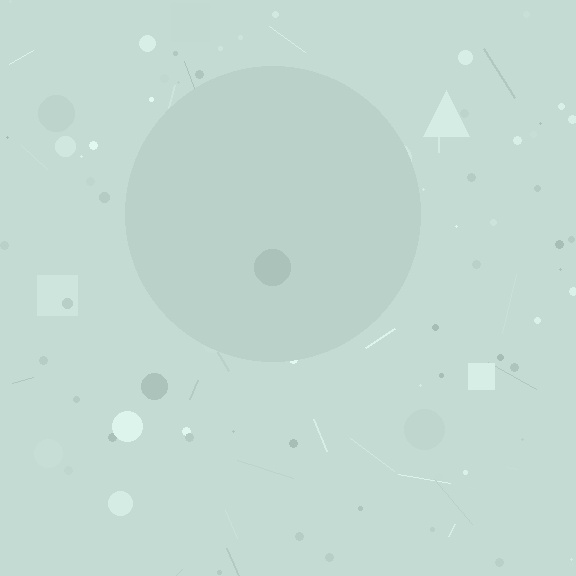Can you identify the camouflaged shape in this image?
The camouflaged shape is a circle.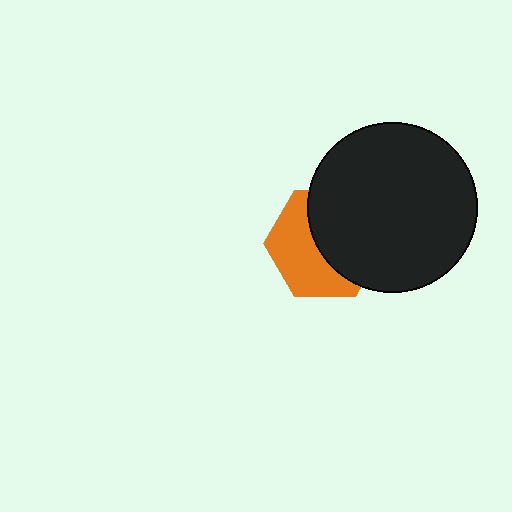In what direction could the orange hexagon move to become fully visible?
The orange hexagon could move left. That would shift it out from behind the black circle entirely.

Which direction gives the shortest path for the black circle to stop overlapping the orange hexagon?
Moving right gives the shortest separation.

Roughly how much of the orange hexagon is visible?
About half of it is visible (roughly 48%).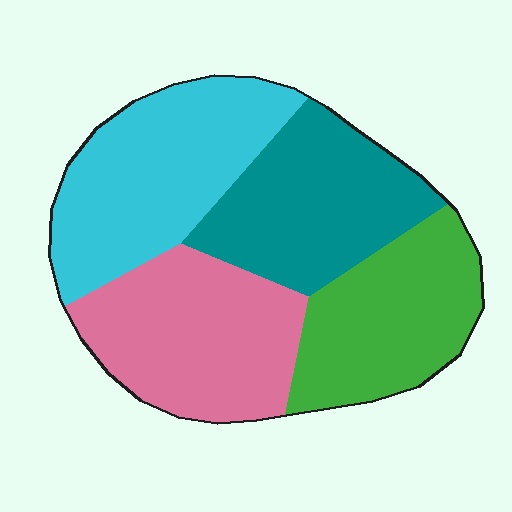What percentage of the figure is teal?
Teal takes up between a sixth and a third of the figure.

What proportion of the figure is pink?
Pink takes up about one quarter (1/4) of the figure.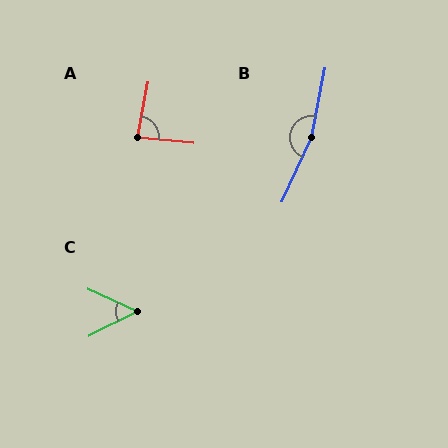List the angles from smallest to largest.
C (51°), A (85°), B (167°).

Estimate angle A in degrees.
Approximately 85 degrees.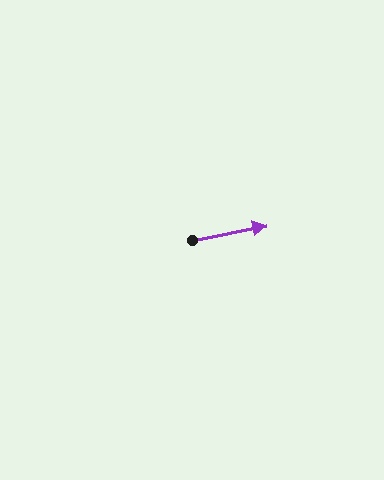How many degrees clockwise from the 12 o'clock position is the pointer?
Approximately 79 degrees.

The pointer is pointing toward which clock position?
Roughly 3 o'clock.